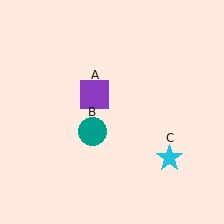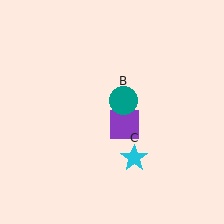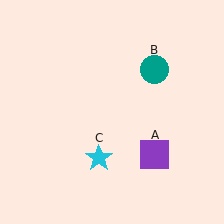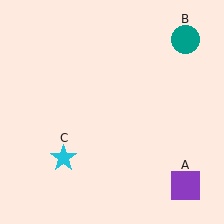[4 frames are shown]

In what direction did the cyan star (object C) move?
The cyan star (object C) moved left.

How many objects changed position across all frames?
3 objects changed position: purple square (object A), teal circle (object B), cyan star (object C).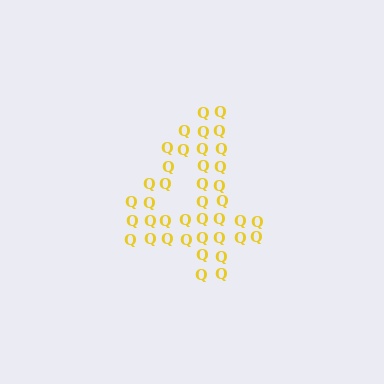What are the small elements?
The small elements are letter Q's.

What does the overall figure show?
The overall figure shows the digit 4.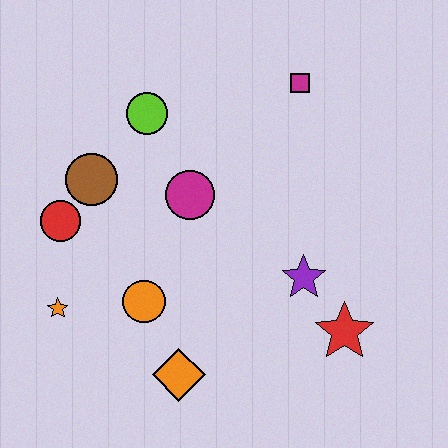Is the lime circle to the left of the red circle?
No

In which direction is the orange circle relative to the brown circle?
The orange circle is below the brown circle.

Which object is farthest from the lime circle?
The red star is farthest from the lime circle.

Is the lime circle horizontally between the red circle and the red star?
Yes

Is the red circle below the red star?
No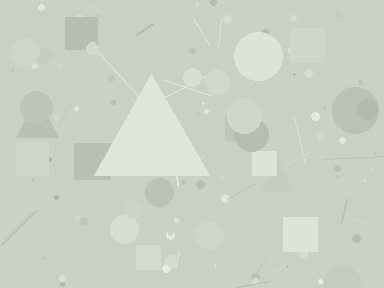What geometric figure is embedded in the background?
A triangle is embedded in the background.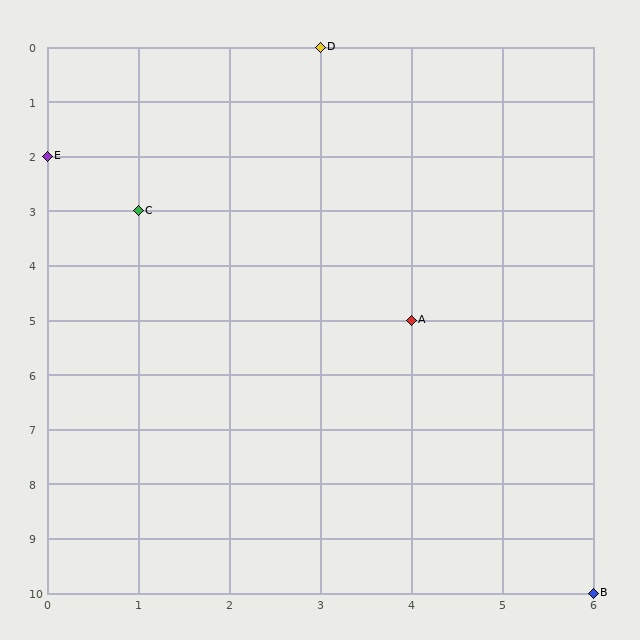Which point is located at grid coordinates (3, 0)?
Point D is at (3, 0).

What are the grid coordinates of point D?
Point D is at grid coordinates (3, 0).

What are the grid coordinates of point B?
Point B is at grid coordinates (6, 10).